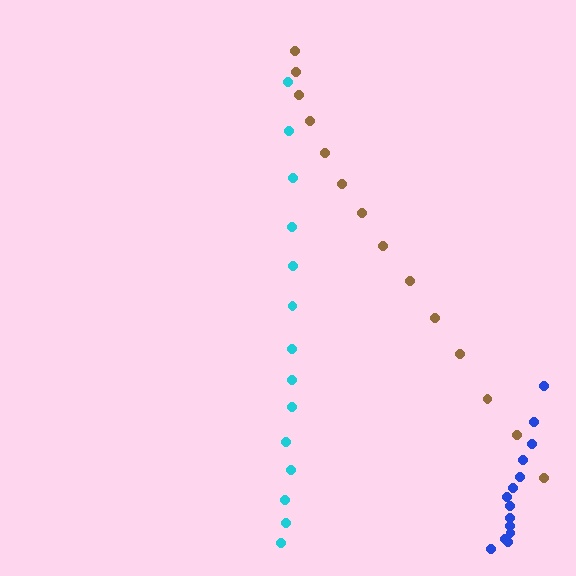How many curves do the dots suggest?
There are 3 distinct paths.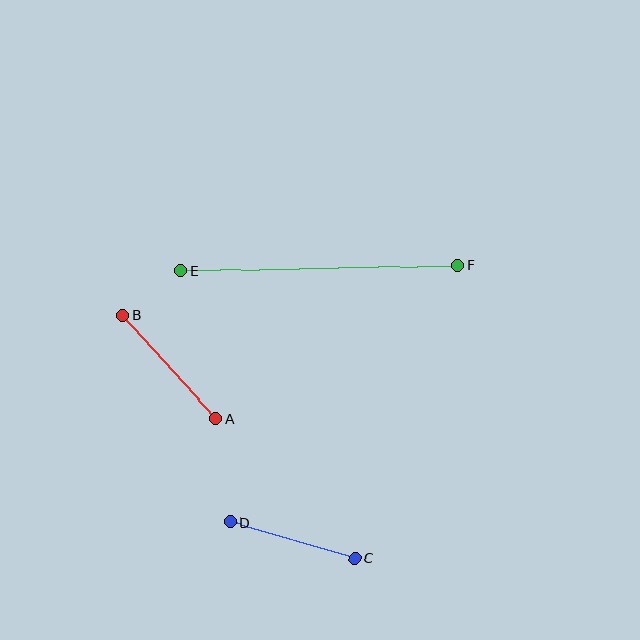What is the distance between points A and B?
The distance is approximately 140 pixels.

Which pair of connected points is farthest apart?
Points E and F are farthest apart.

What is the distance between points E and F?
The distance is approximately 277 pixels.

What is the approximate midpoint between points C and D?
The midpoint is at approximately (292, 541) pixels.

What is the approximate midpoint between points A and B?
The midpoint is at approximately (169, 367) pixels.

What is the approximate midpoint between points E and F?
The midpoint is at approximately (320, 268) pixels.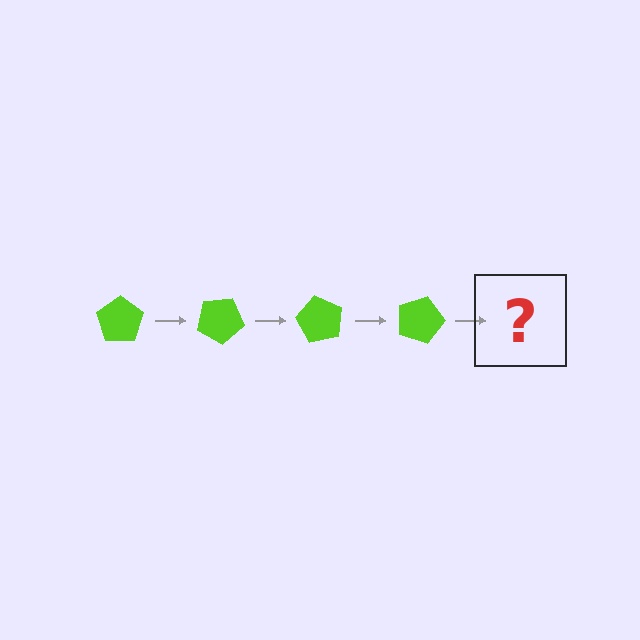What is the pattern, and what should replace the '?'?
The pattern is that the pentagon rotates 30 degrees each step. The '?' should be a lime pentagon rotated 120 degrees.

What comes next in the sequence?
The next element should be a lime pentagon rotated 120 degrees.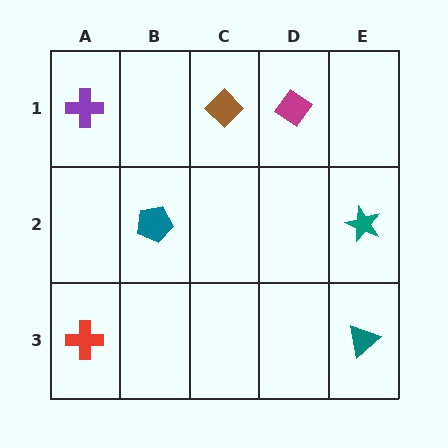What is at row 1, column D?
A magenta diamond.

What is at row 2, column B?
A teal pentagon.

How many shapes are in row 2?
2 shapes.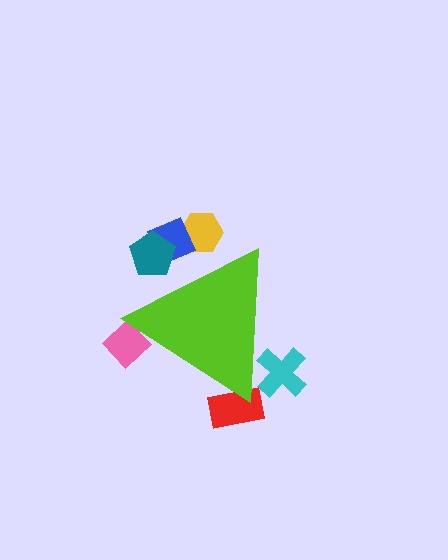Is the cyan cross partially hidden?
Yes, the cyan cross is partially hidden behind the lime triangle.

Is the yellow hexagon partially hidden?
Yes, the yellow hexagon is partially hidden behind the lime triangle.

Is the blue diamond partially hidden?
Yes, the blue diamond is partially hidden behind the lime triangle.